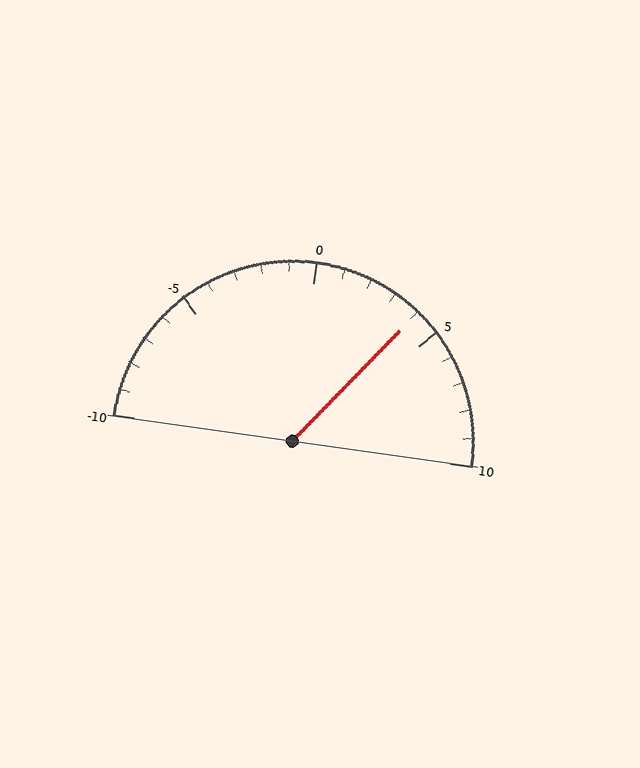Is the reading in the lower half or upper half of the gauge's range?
The reading is in the upper half of the range (-10 to 10).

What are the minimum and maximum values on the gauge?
The gauge ranges from -10 to 10.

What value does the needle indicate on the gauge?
The needle indicates approximately 4.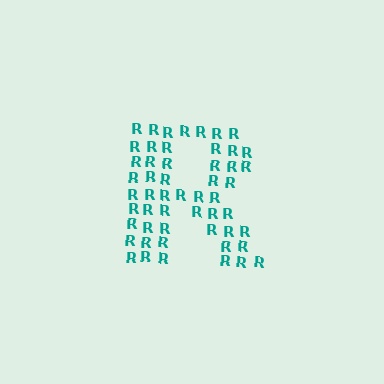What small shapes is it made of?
It is made of small letter R's.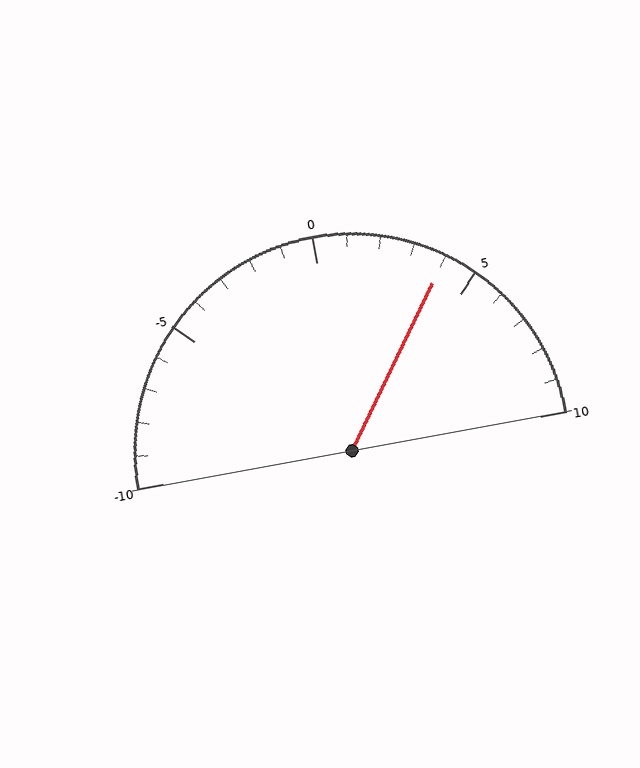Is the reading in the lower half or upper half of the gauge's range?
The reading is in the upper half of the range (-10 to 10).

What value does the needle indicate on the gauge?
The needle indicates approximately 4.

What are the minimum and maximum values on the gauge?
The gauge ranges from -10 to 10.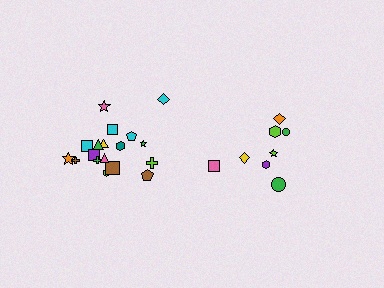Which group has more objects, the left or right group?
The left group.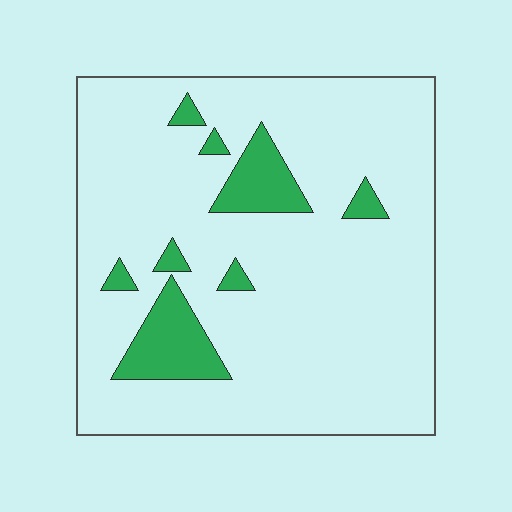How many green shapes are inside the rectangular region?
8.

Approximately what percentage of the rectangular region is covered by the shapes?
Approximately 10%.